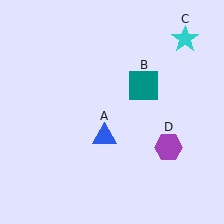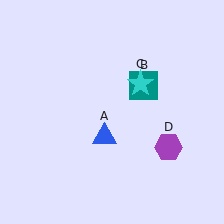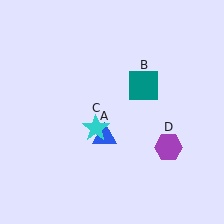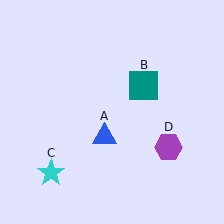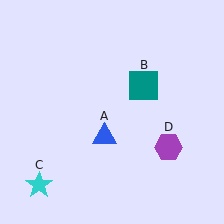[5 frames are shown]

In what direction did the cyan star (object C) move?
The cyan star (object C) moved down and to the left.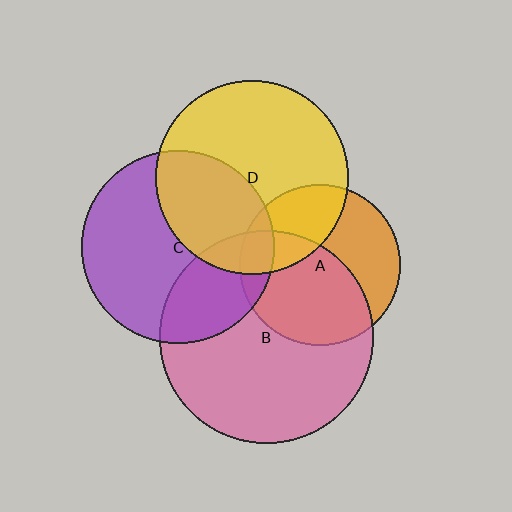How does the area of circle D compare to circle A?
Approximately 1.4 times.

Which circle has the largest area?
Circle B (pink).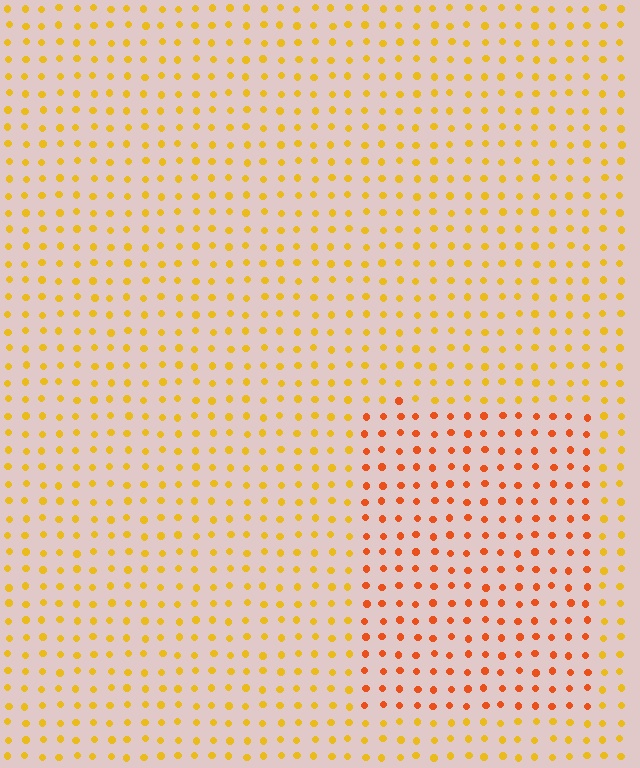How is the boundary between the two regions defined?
The boundary is defined purely by a slight shift in hue (about 31 degrees). Spacing, size, and orientation are identical on both sides.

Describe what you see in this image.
The image is filled with small yellow elements in a uniform arrangement. A rectangle-shaped region is visible where the elements are tinted to a slightly different hue, forming a subtle color boundary.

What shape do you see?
I see a rectangle.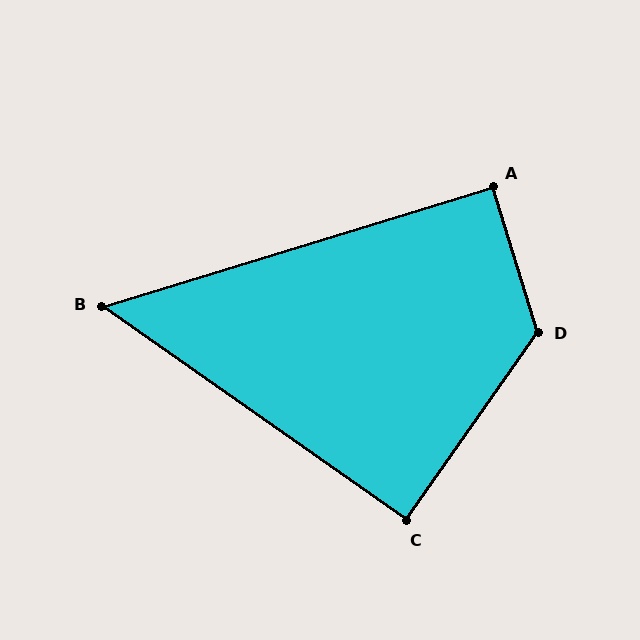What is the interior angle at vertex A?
Approximately 90 degrees (approximately right).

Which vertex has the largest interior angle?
D, at approximately 128 degrees.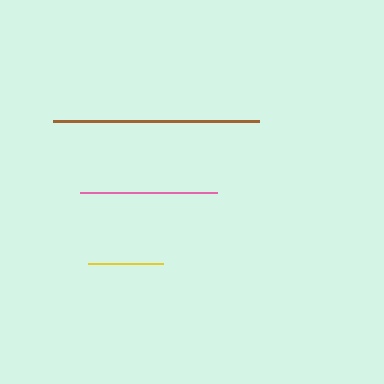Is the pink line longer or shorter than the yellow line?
The pink line is longer than the yellow line.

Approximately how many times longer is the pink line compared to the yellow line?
The pink line is approximately 1.8 times the length of the yellow line.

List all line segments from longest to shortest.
From longest to shortest: brown, pink, yellow.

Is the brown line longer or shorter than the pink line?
The brown line is longer than the pink line.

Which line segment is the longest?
The brown line is the longest at approximately 206 pixels.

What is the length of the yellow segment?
The yellow segment is approximately 76 pixels long.